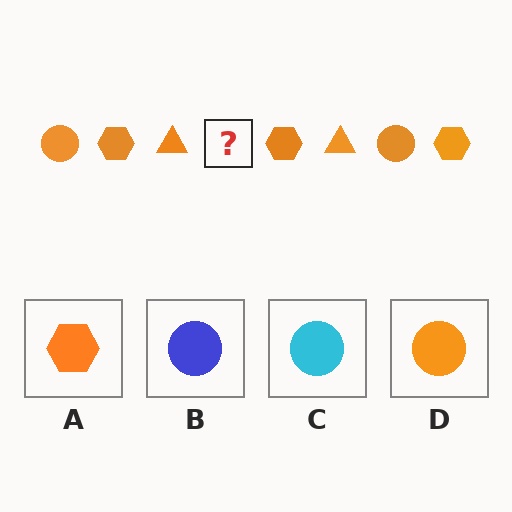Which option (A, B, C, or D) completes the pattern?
D.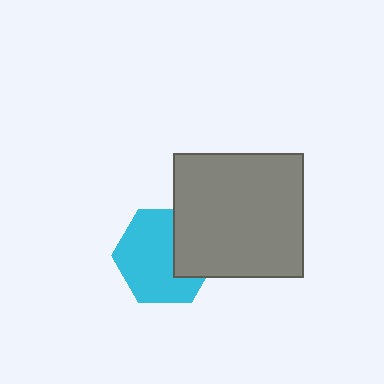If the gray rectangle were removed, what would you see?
You would see the complete cyan hexagon.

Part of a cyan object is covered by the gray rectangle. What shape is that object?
It is a hexagon.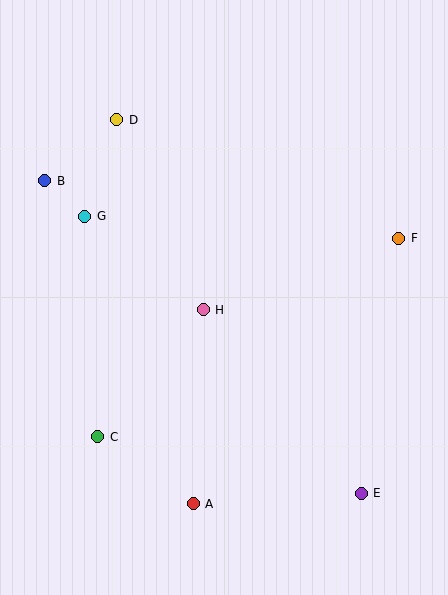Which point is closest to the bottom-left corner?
Point C is closest to the bottom-left corner.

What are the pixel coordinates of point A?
Point A is at (193, 504).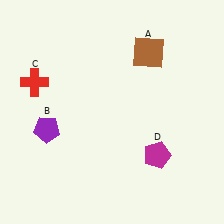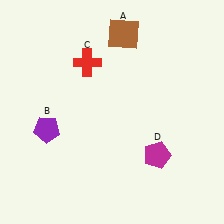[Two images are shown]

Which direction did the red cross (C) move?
The red cross (C) moved right.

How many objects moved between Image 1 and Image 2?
2 objects moved between the two images.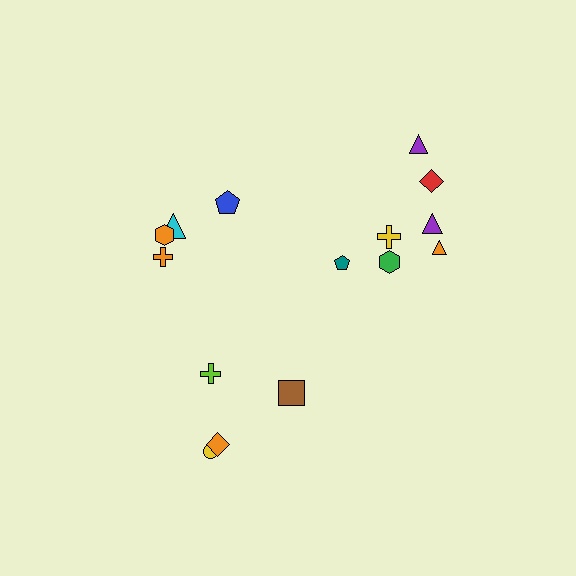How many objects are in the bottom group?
There are 4 objects.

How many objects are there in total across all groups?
There are 15 objects.